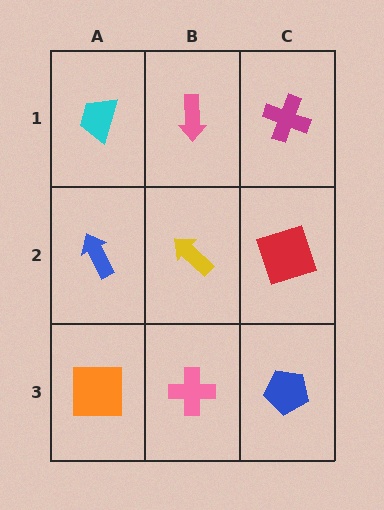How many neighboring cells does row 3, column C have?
2.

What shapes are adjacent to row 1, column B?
A yellow arrow (row 2, column B), a cyan trapezoid (row 1, column A), a magenta cross (row 1, column C).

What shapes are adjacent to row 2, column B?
A pink arrow (row 1, column B), a pink cross (row 3, column B), a blue arrow (row 2, column A), a red square (row 2, column C).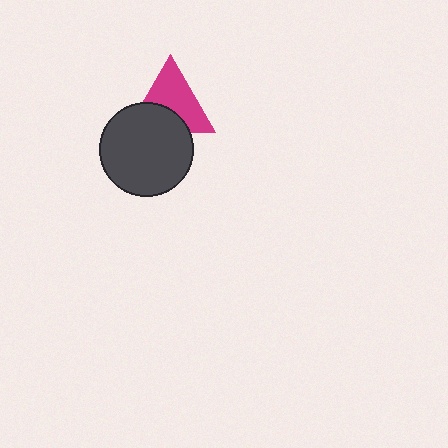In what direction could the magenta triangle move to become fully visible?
The magenta triangle could move up. That would shift it out from behind the dark gray circle entirely.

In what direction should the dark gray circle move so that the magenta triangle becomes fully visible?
The dark gray circle should move down. That is the shortest direction to clear the overlap and leave the magenta triangle fully visible.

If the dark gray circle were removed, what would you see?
You would see the complete magenta triangle.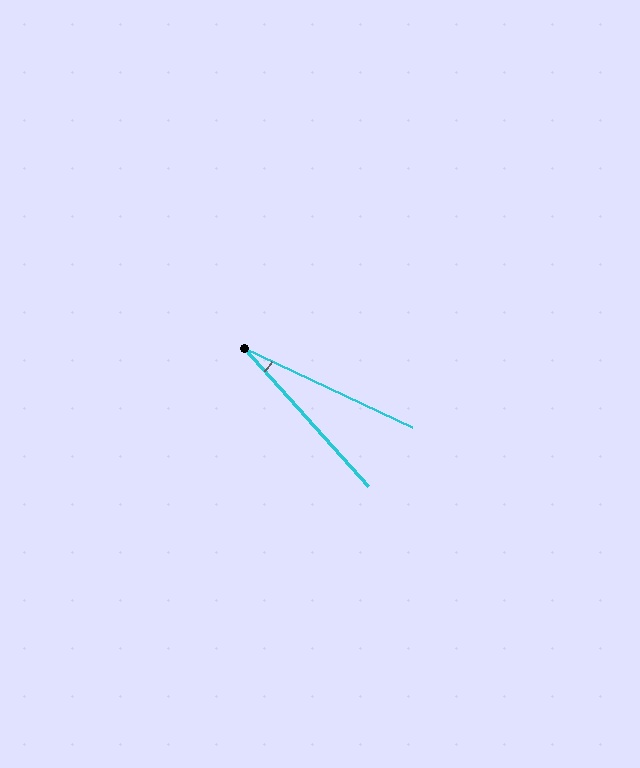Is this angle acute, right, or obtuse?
It is acute.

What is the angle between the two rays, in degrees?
Approximately 23 degrees.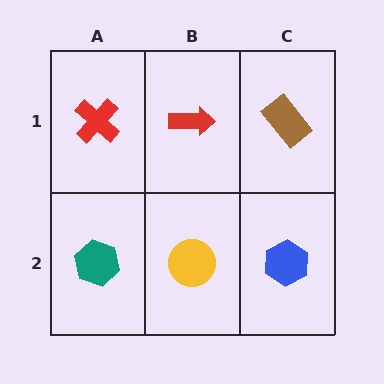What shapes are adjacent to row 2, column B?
A red arrow (row 1, column B), a teal hexagon (row 2, column A), a blue hexagon (row 2, column C).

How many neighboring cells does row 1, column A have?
2.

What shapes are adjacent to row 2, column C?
A brown rectangle (row 1, column C), a yellow circle (row 2, column B).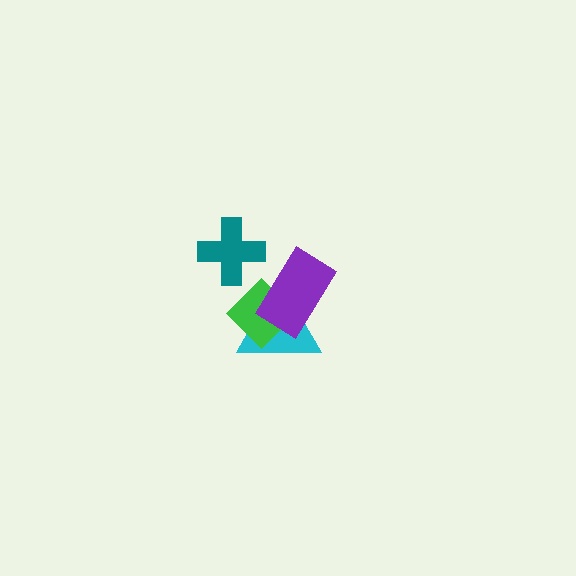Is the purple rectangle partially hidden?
No, no other shape covers it.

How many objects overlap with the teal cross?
0 objects overlap with the teal cross.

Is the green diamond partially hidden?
Yes, it is partially covered by another shape.